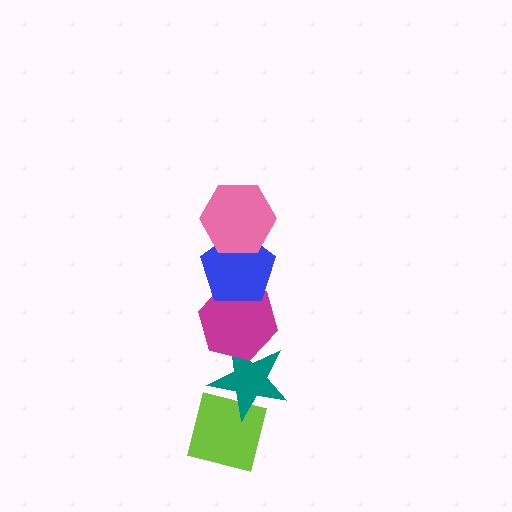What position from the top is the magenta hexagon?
The magenta hexagon is 3rd from the top.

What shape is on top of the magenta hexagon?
The blue pentagon is on top of the magenta hexagon.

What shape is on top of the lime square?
The teal star is on top of the lime square.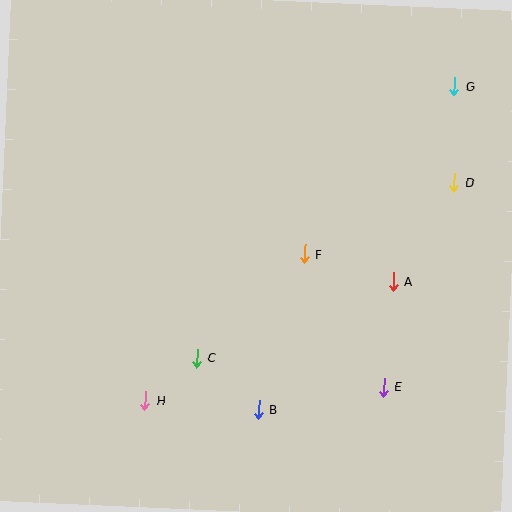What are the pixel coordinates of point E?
Point E is at (383, 387).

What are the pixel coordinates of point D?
Point D is at (454, 182).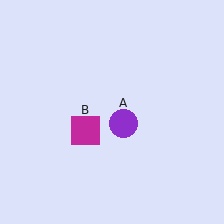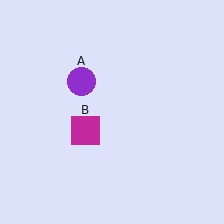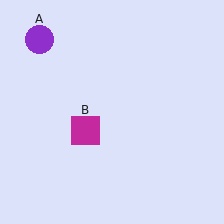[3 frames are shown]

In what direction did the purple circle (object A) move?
The purple circle (object A) moved up and to the left.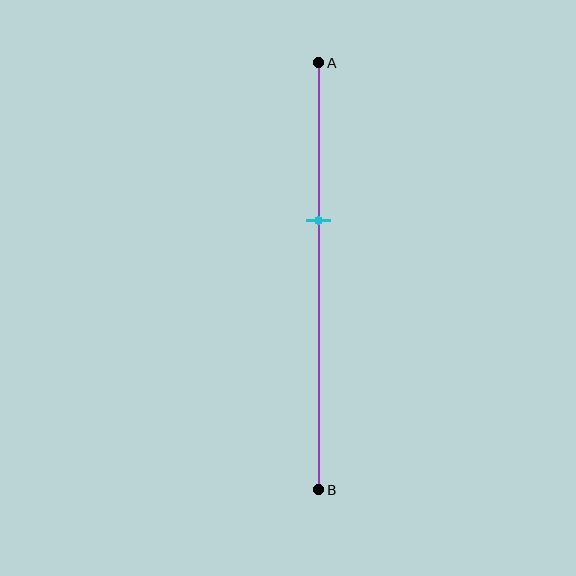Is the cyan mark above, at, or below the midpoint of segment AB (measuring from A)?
The cyan mark is above the midpoint of segment AB.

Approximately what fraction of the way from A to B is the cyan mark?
The cyan mark is approximately 35% of the way from A to B.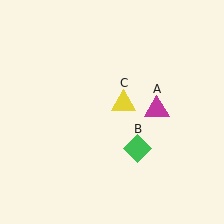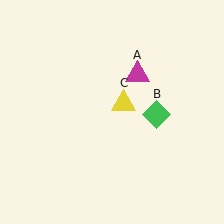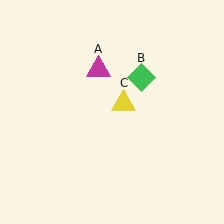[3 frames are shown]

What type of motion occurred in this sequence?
The magenta triangle (object A), green diamond (object B) rotated counterclockwise around the center of the scene.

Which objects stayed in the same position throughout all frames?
Yellow triangle (object C) remained stationary.